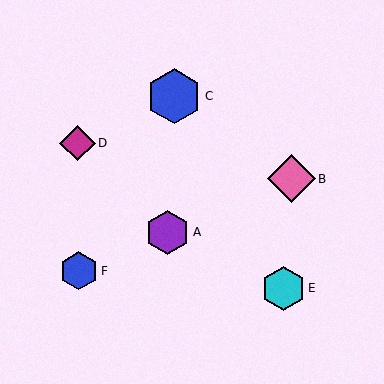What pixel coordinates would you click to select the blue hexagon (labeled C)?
Click at (174, 96) to select the blue hexagon C.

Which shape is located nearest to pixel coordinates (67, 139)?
The magenta diamond (labeled D) at (77, 143) is nearest to that location.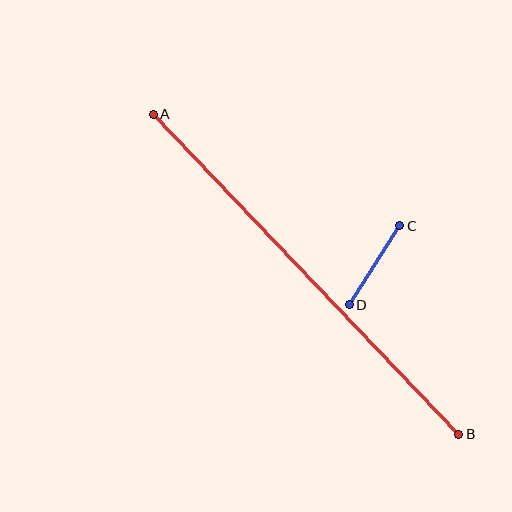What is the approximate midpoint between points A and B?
The midpoint is at approximately (306, 274) pixels.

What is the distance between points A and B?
The distance is approximately 442 pixels.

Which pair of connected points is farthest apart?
Points A and B are farthest apart.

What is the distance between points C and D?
The distance is approximately 94 pixels.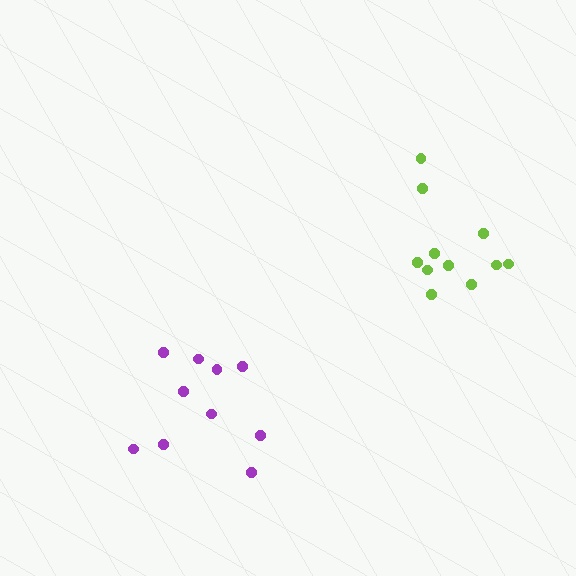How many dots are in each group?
Group 1: 10 dots, Group 2: 11 dots (21 total).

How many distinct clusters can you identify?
There are 2 distinct clusters.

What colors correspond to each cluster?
The clusters are colored: purple, lime.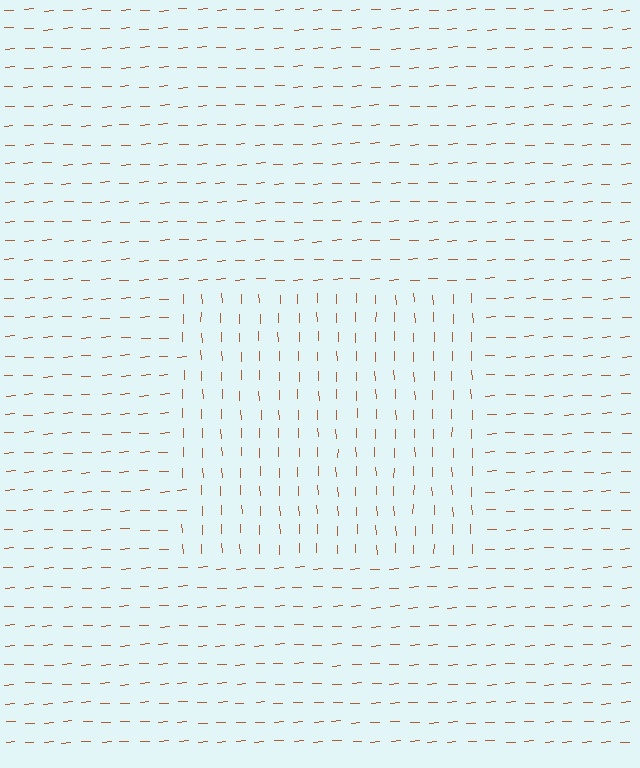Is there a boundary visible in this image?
Yes, there is a texture boundary formed by a change in line orientation.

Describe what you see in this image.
The image is filled with small brown line segments. A rectangle region in the image has lines oriented differently from the surrounding lines, creating a visible texture boundary.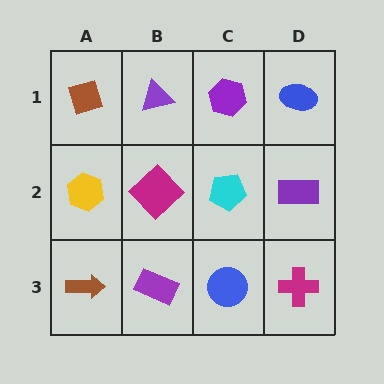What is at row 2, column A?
A yellow hexagon.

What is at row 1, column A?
A brown diamond.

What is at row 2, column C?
A cyan pentagon.